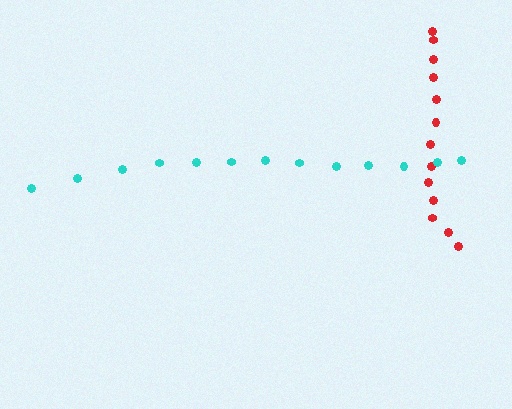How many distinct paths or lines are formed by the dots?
There are 2 distinct paths.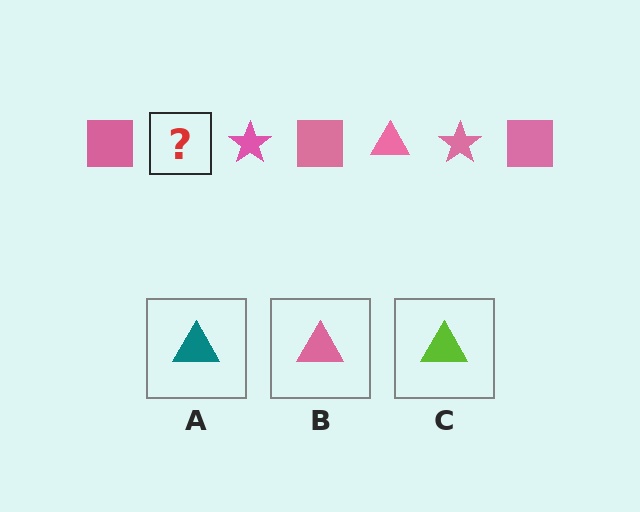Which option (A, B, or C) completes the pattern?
B.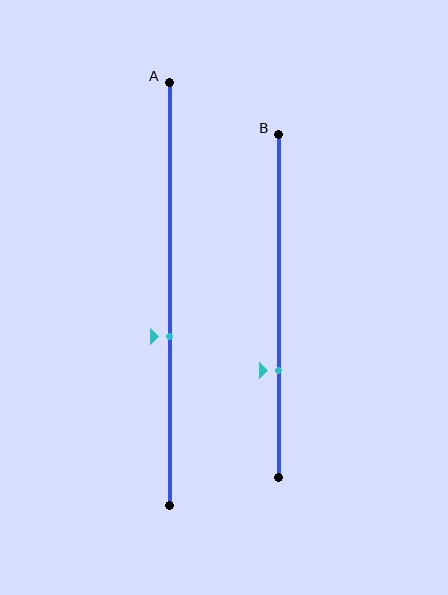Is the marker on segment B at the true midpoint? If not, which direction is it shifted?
No, the marker on segment B is shifted downward by about 19% of the segment length.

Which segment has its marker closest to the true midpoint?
Segment A has its marker closest to the true midpoint.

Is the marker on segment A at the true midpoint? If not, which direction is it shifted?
No, the marker on segment A is shifted downward by about 10% of the segment length.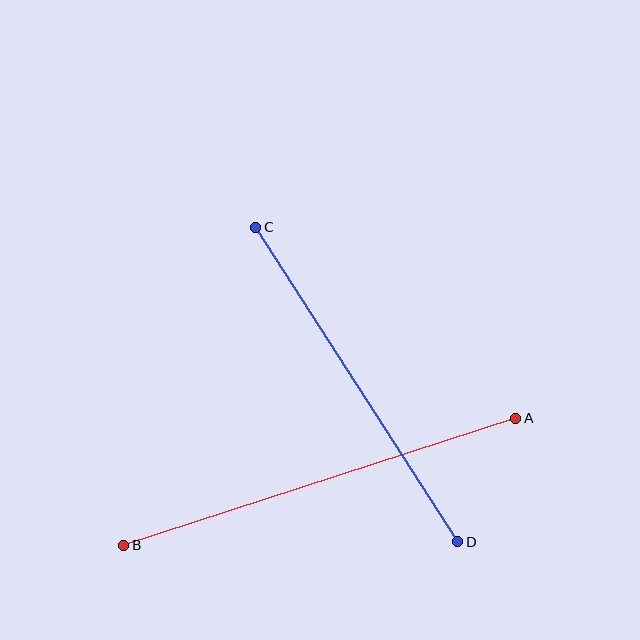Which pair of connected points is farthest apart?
Points A and B are farthest apart.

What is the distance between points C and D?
The distance is approximately 374 pixels.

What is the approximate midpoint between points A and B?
The midpoint is at approximately (320, 482) pixels.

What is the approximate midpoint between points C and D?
The midpoint is at approximately (357, 384) pixels.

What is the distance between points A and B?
The distance is approximately 412 pixels.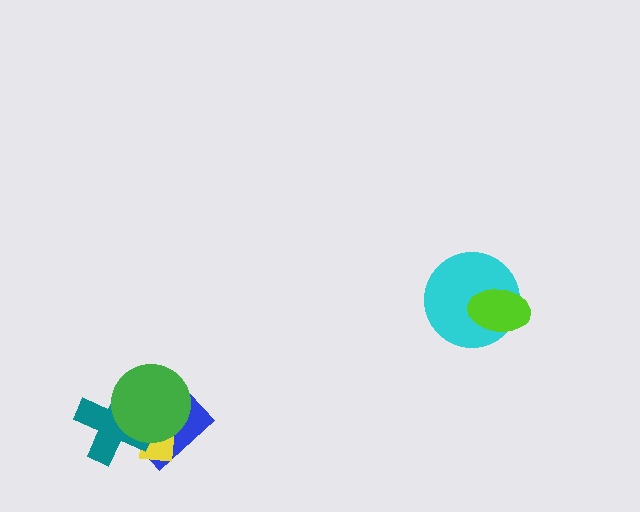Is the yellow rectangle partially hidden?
Yes, it is partially covered by another shape.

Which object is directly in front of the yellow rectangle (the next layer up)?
The teal cross is directly in front of the yellow rectangle.